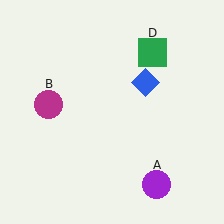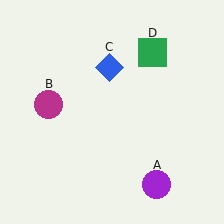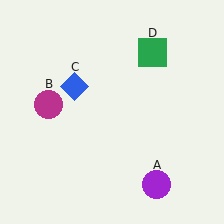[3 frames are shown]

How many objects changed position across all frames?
1 object changed position: blue diamond (object C).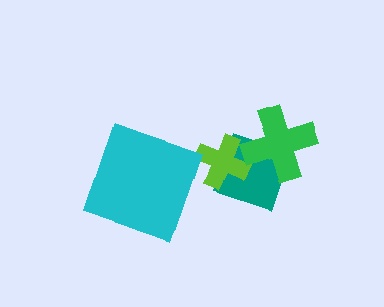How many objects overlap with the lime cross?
1 object overlaps with the lime cross.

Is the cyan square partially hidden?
No, no other shape covers it.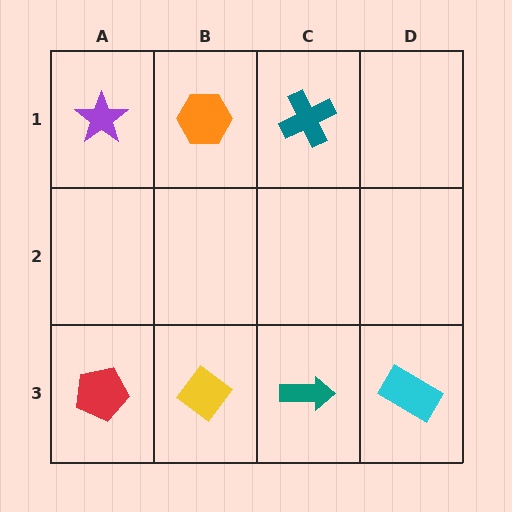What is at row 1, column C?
A teal cross.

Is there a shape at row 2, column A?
No, that cell is empty.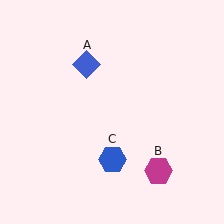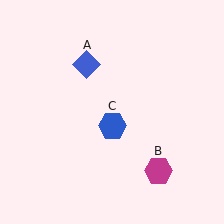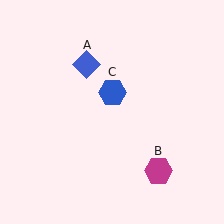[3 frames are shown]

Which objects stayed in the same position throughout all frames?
Blue diamond (object A) and magenta hexagon (object B) remained stationary.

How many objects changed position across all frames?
1 object changed position: blue hexagon (object C).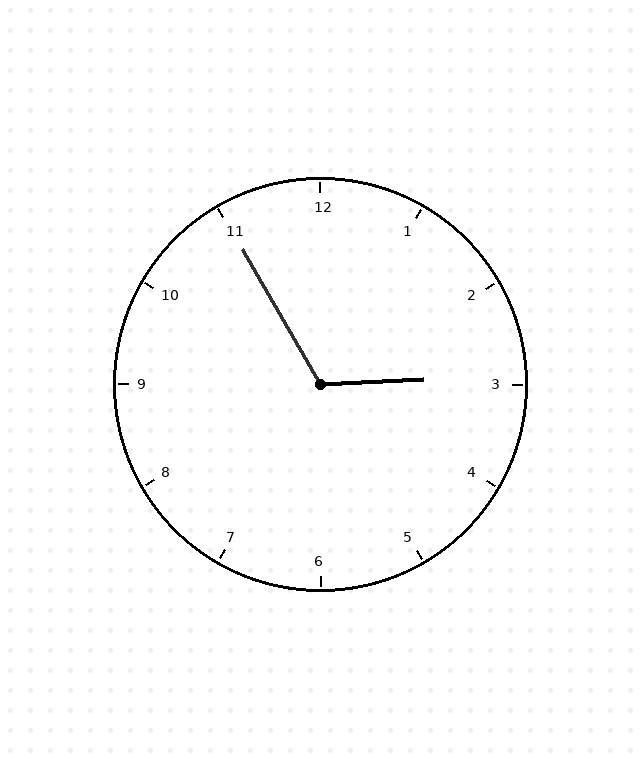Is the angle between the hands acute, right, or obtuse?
It is obtuse.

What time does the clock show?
2:55.